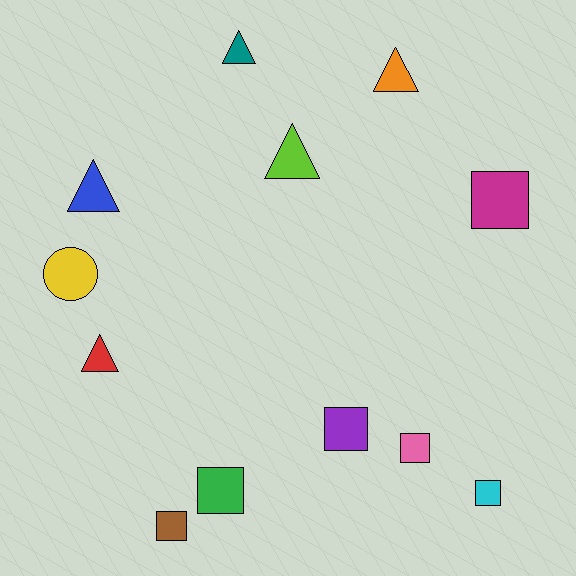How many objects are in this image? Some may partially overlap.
There are 12 objects.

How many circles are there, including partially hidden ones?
There is 1 circle.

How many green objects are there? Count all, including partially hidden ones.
There is 1 green object.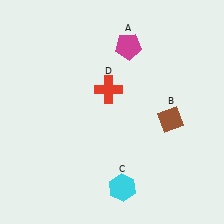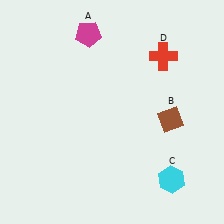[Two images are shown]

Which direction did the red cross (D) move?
The red cross (D) moved right.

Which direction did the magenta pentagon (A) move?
The magenta pentagon (A) moved left.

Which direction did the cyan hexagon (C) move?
The cyan hexagon (C) moved right.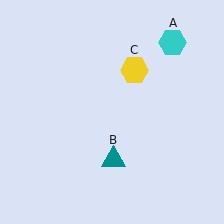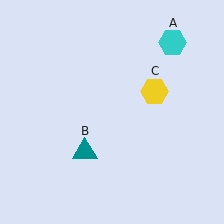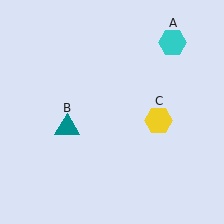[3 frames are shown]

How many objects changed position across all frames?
2 objects changed position: teal triangle (object B), yellow hexagon (object C).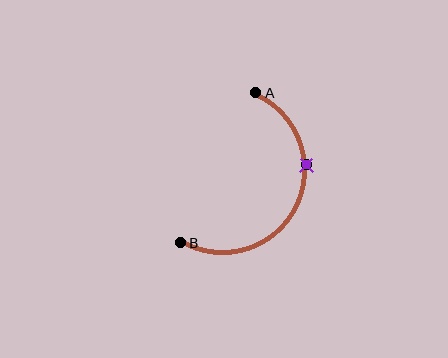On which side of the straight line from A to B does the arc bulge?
The arc bulges to the right of the straight line connecting A and B.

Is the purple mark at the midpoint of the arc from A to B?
No. The purple mark lies on the arc but is closer to endpoint A. The arc midpoint would be at the point on the curve equidistant along the arc from both A and B.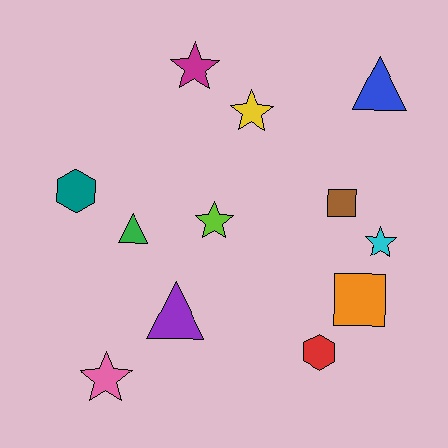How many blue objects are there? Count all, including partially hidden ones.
There is 1 blue object.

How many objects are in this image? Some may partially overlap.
There are 12 objects.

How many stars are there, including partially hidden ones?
There are 5 stars.